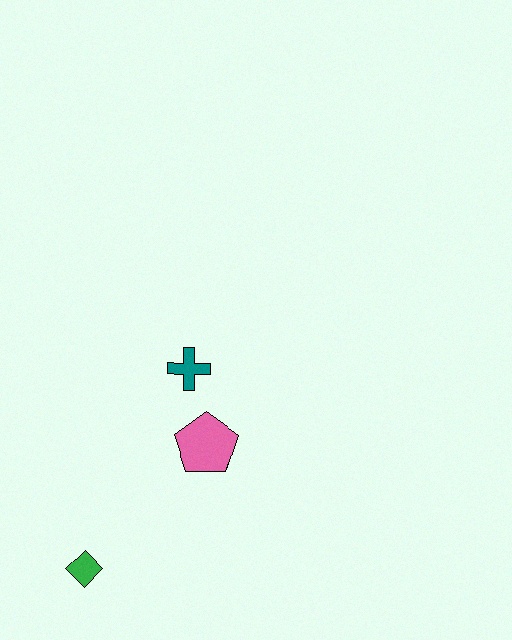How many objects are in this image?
There are 3 objects.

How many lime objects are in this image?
There are no lime objects.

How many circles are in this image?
There are no circles.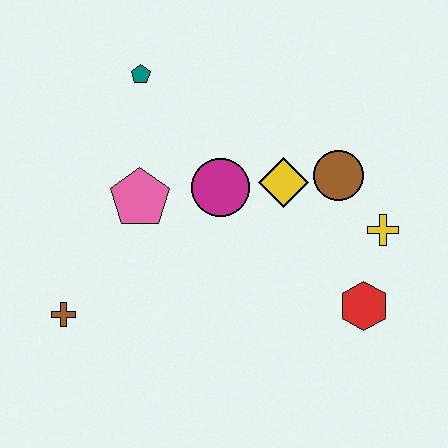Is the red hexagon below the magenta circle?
Yes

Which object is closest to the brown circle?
The yellow diamond is closest to the brown circle.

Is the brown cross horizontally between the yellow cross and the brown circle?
No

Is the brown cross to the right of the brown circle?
No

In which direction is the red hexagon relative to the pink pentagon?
The red hexagon is to the right of the pink pentagon.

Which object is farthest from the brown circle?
The brown cross is farthest from the brown circle.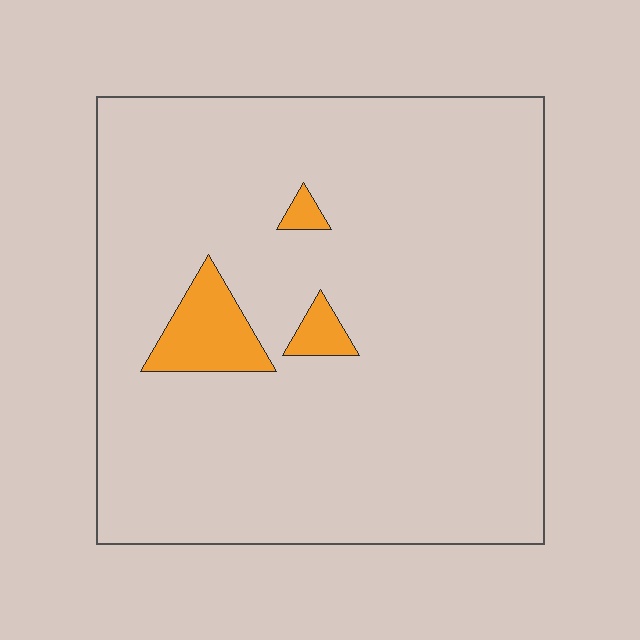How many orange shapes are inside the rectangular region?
3.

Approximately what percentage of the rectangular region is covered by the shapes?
Approximately 5%.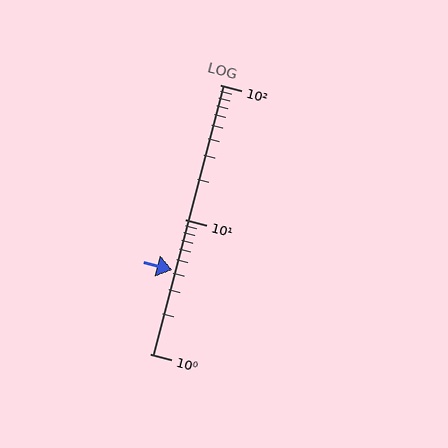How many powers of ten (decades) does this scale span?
The scale spans 2 decades, from 1 to 100.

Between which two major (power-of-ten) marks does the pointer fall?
The pointer is between 1 and 10.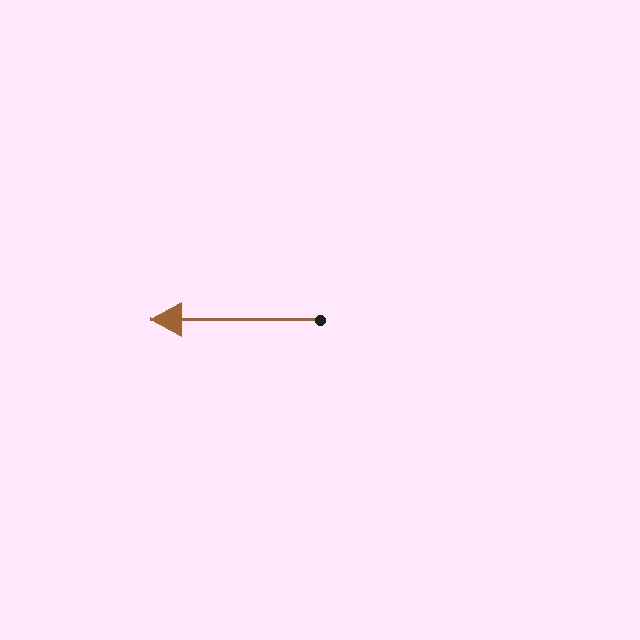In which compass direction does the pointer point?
West.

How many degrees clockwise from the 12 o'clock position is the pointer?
Approximately 270 degrees.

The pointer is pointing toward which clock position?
Roughly 9 o'clock.